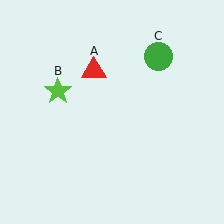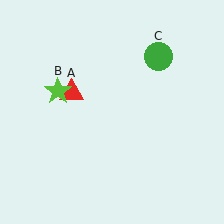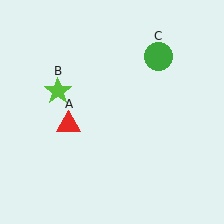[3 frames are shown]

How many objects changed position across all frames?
1 object changed position: red triangle (object A).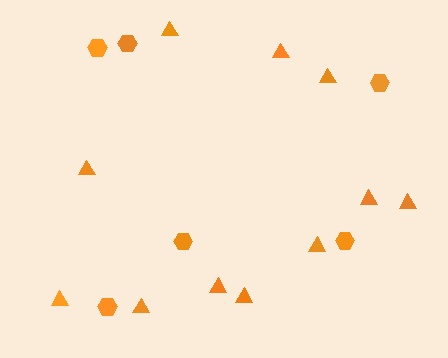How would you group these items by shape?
There are 2 groups: one group of hexagons (6) and one group of triangles (11).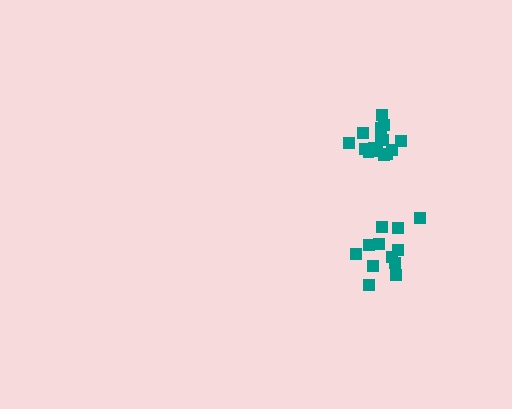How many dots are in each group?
Group 1: 15 dots, Group 2: 12 dots (27 total).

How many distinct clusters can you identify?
There are 2 distinct clusters.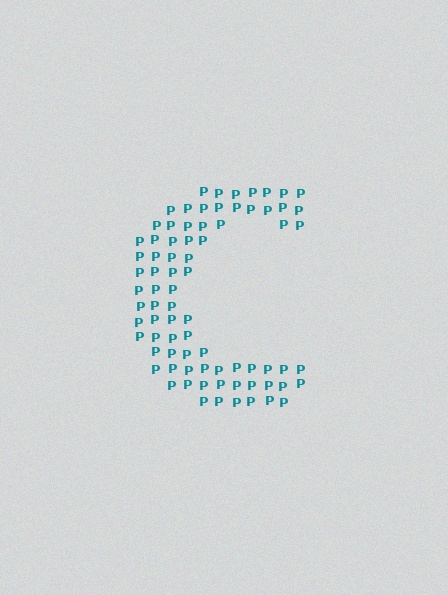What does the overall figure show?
The overall figure shows the letter C.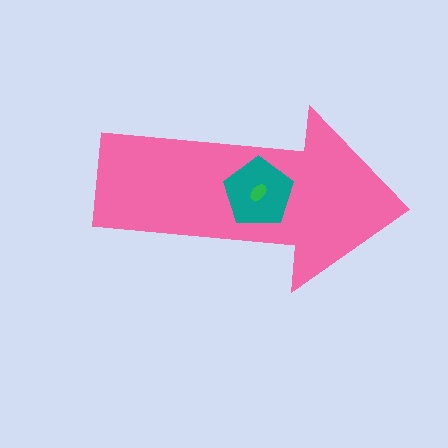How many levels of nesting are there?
3.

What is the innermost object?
The green ellipse.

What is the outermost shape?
The pink arrow.